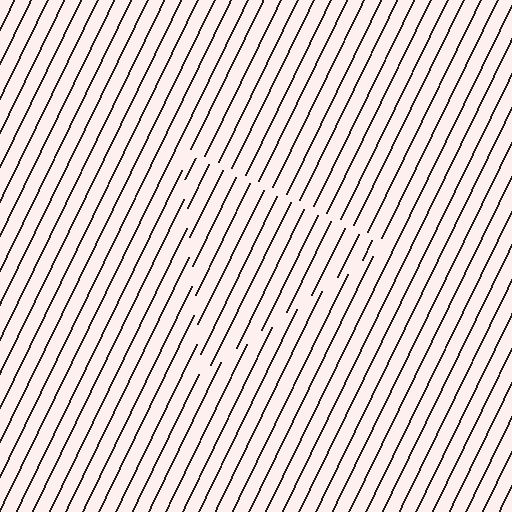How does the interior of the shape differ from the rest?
The interior of the shape contains the same grating, shifted by half a period — the contour is defined by the phase discontinuity where line-ends from the inner and outer gratings abut.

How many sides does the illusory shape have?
3 sides — the line-ends trace a triangle.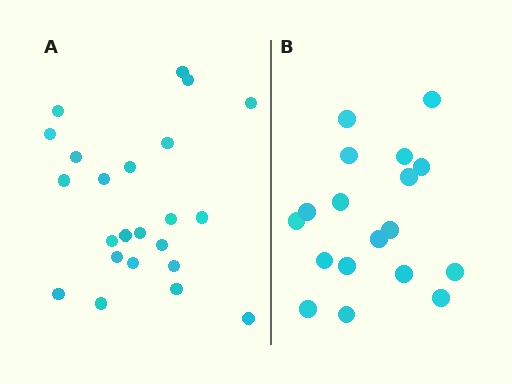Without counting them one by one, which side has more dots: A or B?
Region A (the left region) has more dots.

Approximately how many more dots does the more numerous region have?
Region A has about 5 more dots than region B.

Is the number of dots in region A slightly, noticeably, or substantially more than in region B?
Region A has noticeably more, but not dramatically so. The ratio is roughly 1.3 to 1.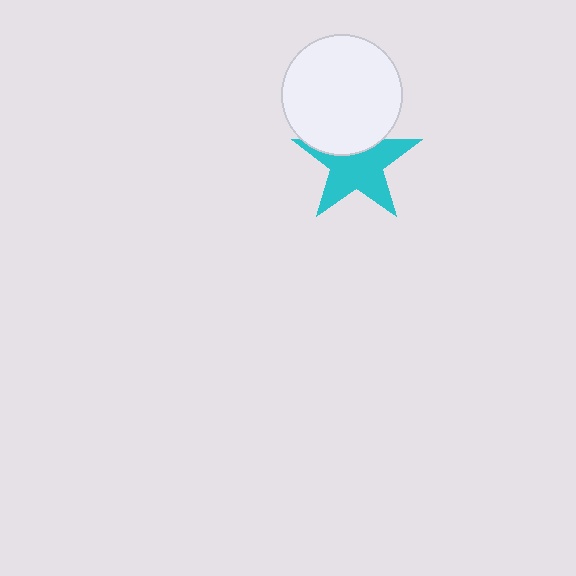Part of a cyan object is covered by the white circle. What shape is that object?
It is a star.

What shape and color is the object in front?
The object in front is a white circle.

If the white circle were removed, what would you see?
You would see the complete cyan star.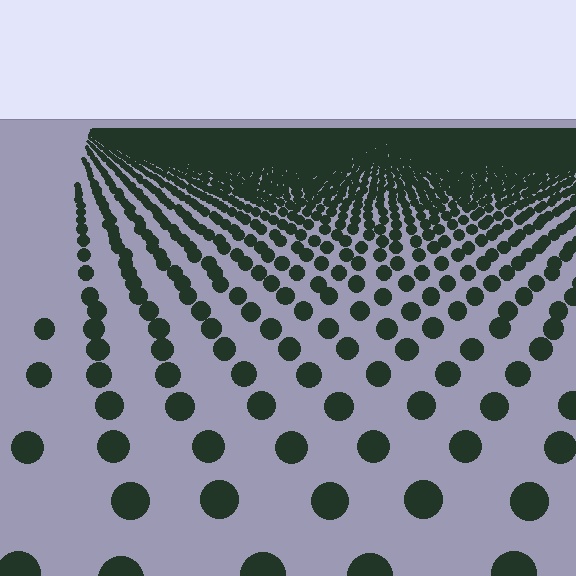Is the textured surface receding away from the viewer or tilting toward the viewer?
The surface is receding away from the viewer. Texture elements get smaller and denser toward the top.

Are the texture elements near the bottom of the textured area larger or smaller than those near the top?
Larger. Near the bottom, elements are closer to the viewer and appear at a bigger on-screen size.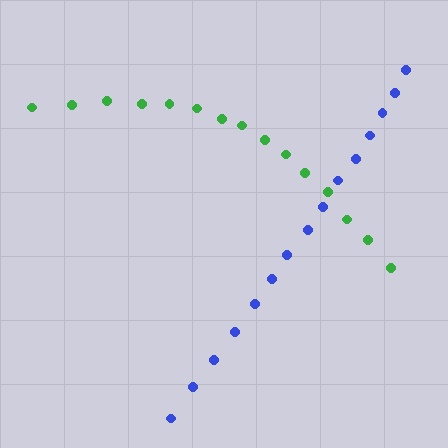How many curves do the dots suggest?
There are 2 distinct paths.